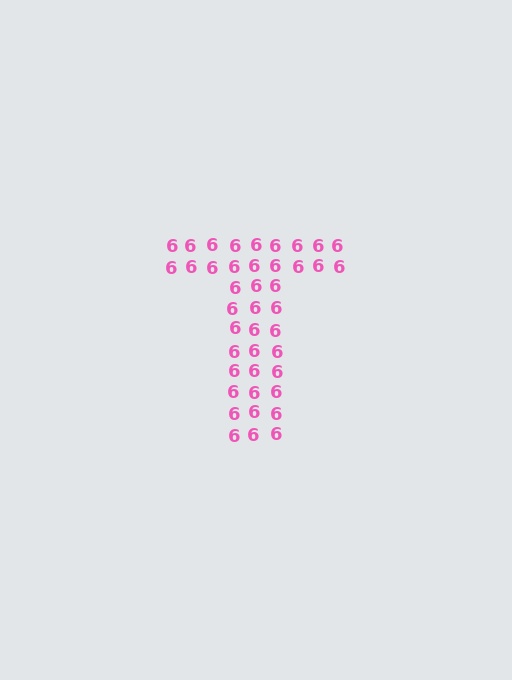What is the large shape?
The large shape is the letter T.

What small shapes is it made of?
It is made of small digit 6's.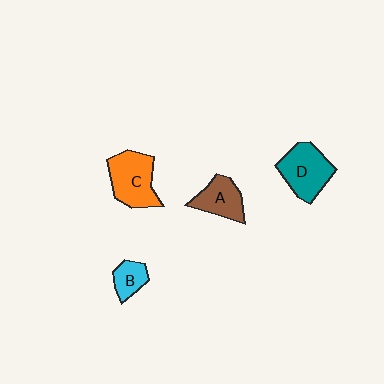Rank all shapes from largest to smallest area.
From largest to smallest: C (orange), D (teal), A (brown), B (cyan).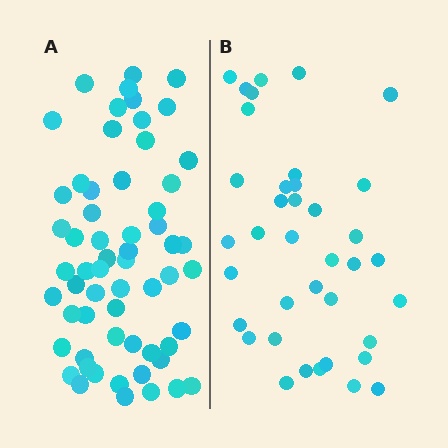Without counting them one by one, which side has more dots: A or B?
Region A (the left region) has more dots.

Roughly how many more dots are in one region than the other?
Region A has approximately 20 more dots than region B.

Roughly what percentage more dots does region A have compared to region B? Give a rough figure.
About 60% more.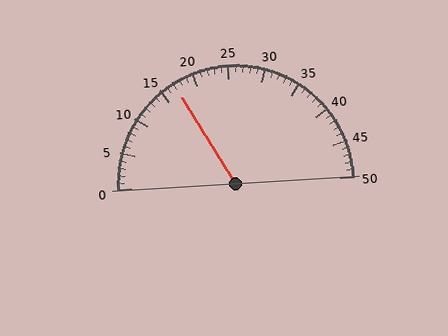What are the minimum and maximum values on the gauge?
The gauge ranges from 0 to 50.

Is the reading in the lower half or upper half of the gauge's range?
The reading is in the lower half of the range (0 to 50).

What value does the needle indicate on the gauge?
The needle indicates approximately 17.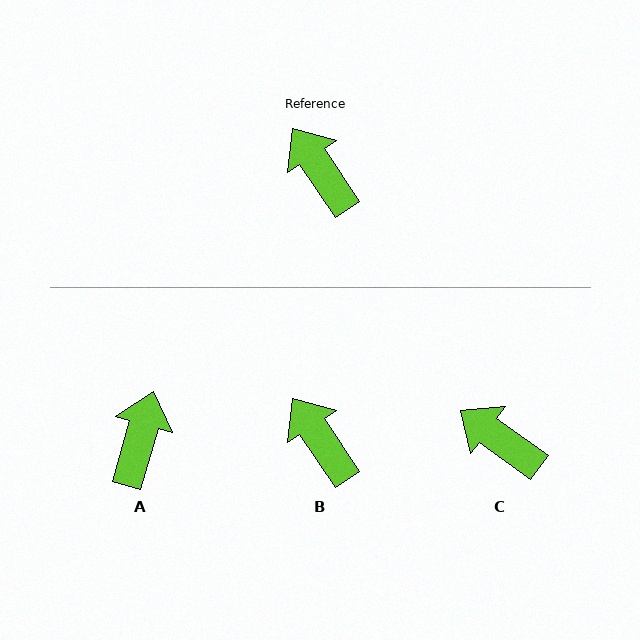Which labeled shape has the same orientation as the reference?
B.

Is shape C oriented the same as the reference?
No, it is off by about 20 degrees.